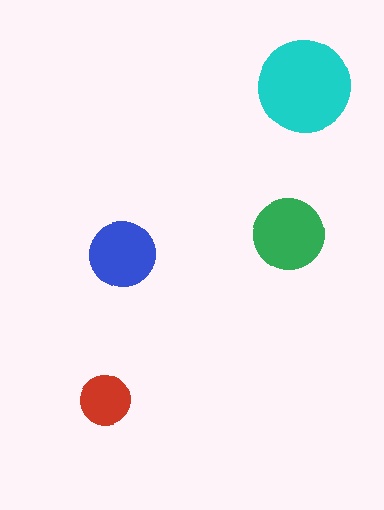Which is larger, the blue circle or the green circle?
The green one.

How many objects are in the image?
There are 4 objects in the image.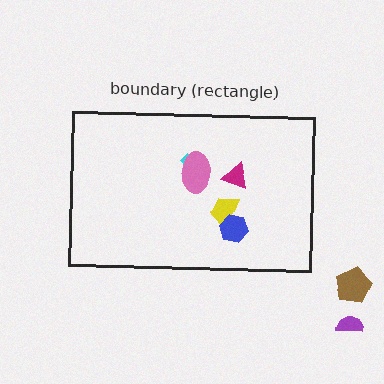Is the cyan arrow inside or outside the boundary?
Inside.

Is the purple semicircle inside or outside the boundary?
Outside.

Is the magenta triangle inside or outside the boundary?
Inside.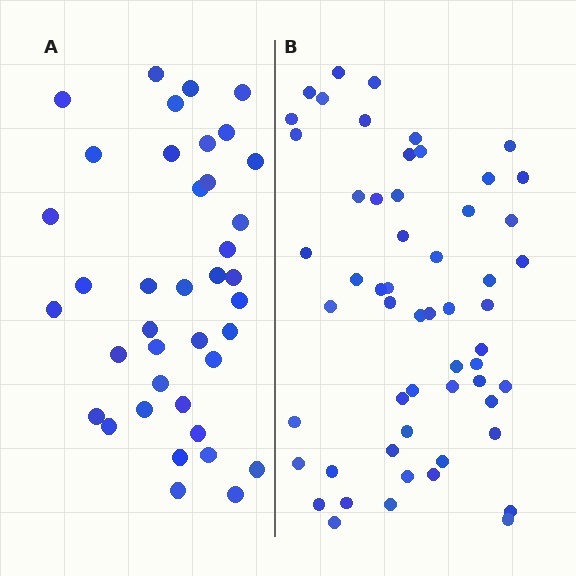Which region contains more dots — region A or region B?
Region B (the right region) has more dots.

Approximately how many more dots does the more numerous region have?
Region B has approximately 15 more dots than region A.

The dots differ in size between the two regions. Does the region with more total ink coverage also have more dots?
No. Region A has more total ink coverage because its dots are larger, but region B actually contains more individual dots. Total area can be misleading — the number of items is what matters here.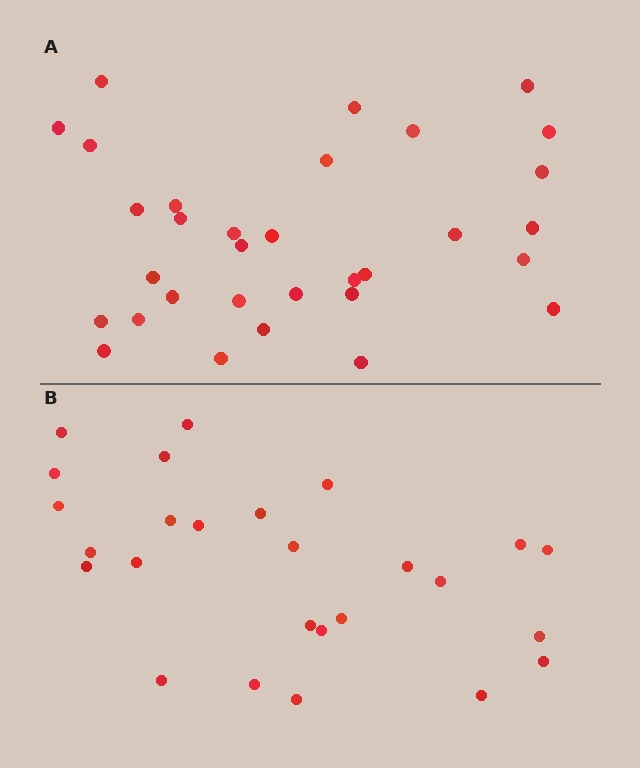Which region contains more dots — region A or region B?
Region A (the top region) has more dots.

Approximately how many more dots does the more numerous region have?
Region A has about 6 more dots than region B.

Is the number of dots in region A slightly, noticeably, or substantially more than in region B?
Region A has only slightly more — the two regions are fairly close. The ratio is roughly 1.2 to 1.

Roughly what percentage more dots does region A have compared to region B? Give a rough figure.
About 25% more.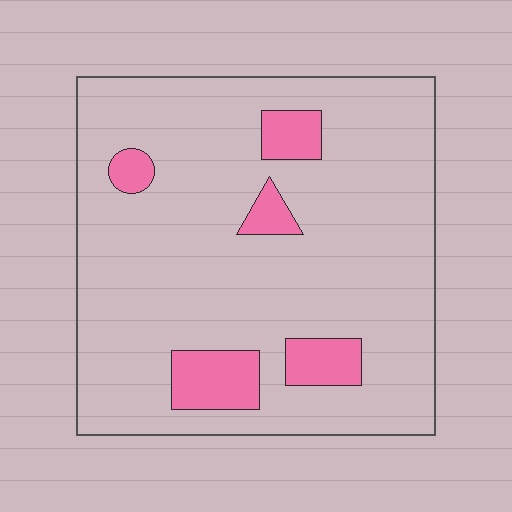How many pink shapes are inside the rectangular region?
5.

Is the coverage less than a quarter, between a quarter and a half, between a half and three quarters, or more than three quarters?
Less than a quarter.